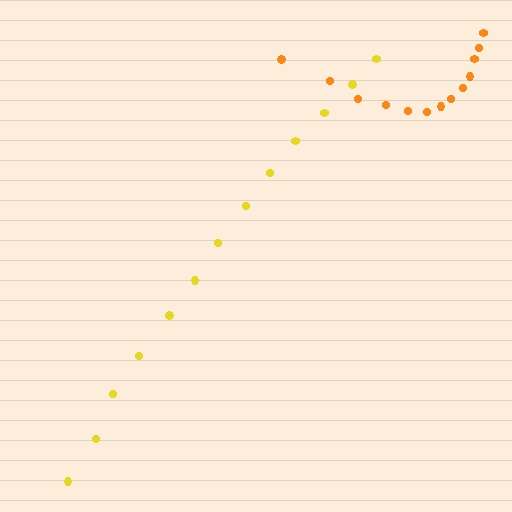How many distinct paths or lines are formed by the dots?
There are 2 distinct paths.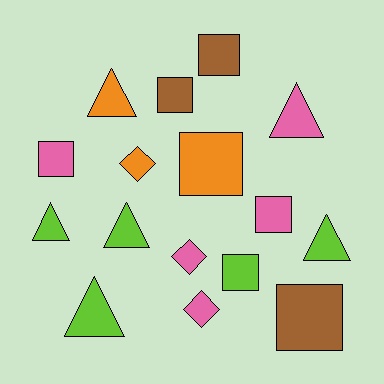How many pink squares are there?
There are 2 pink squares.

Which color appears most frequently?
Pink, with 5 objects.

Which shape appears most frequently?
Square, with 7 objects.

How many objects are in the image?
There are 16 objects.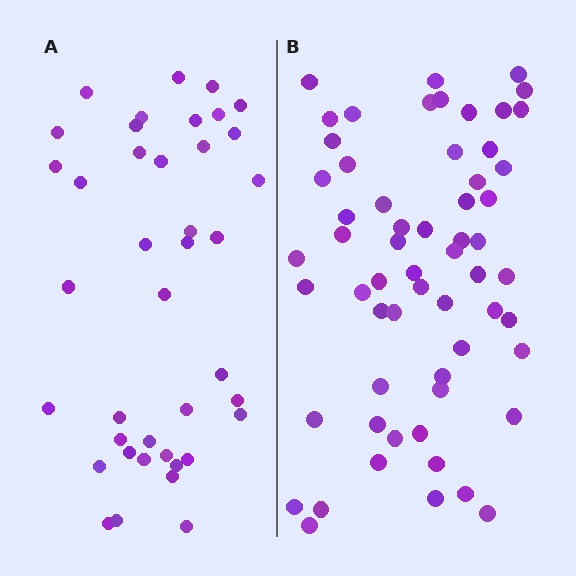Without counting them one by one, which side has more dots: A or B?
Region B (the right region) has more dots.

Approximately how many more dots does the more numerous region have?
Region B has approximately 20 more dots than region A.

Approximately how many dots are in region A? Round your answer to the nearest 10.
About 40 dots.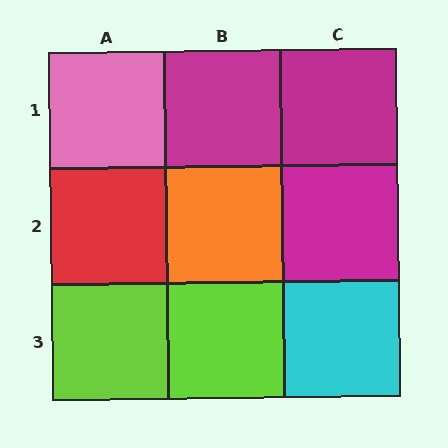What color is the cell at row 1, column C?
Magenta.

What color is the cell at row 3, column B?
Lime.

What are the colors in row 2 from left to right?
Red, orange, magenta.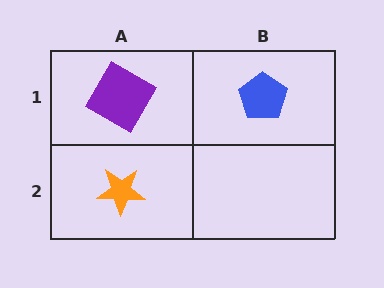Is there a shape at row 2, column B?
No, that cell is empty.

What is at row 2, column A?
An orange star.